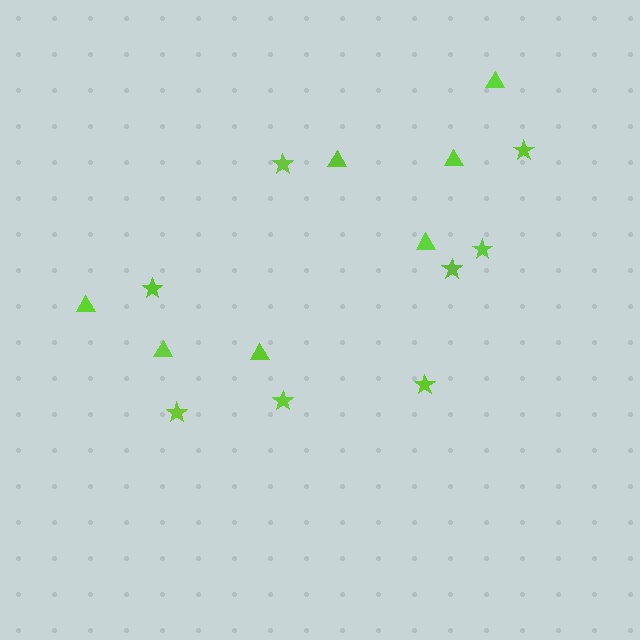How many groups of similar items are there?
There are 2 groups: one group of stars (8) and one group of triangles (7).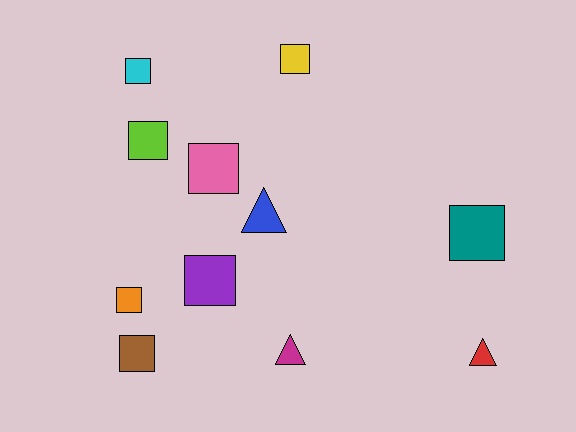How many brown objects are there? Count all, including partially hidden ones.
There is 1 brown object.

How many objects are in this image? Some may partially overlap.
There are 11 objects.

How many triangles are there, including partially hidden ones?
There are 3 triangles.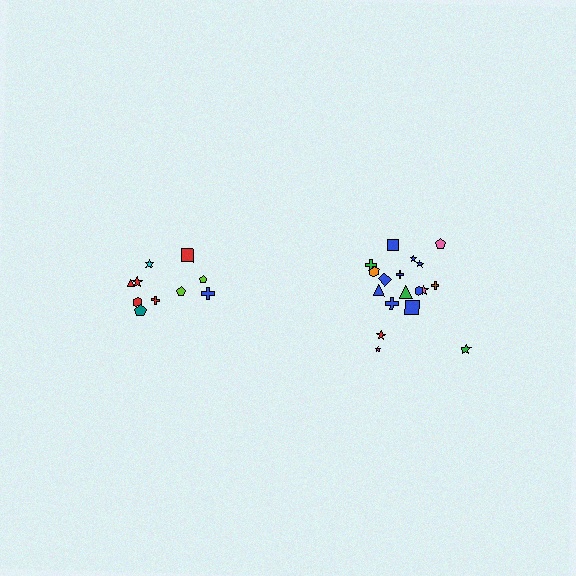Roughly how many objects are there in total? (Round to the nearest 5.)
Roughly 30 objects in total.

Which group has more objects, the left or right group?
The right group.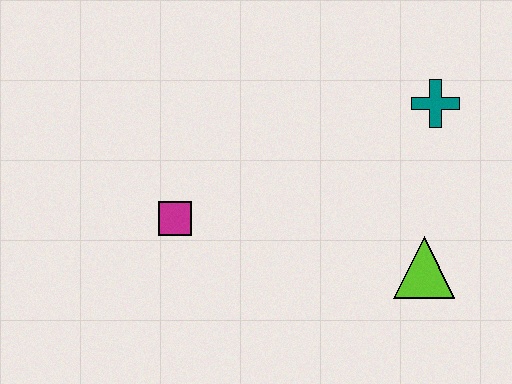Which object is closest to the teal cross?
The lime triangle is closest to the teal cross.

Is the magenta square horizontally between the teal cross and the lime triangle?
No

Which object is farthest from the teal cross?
The magenta square is farthest from the teal cross.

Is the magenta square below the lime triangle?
No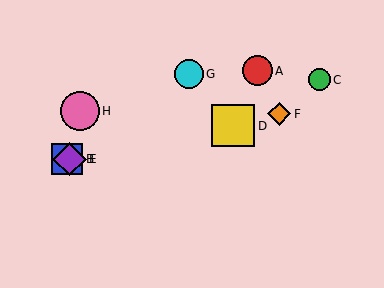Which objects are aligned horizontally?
Objects B, E are aligned horizontally.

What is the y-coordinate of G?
Object G is at y≈74.